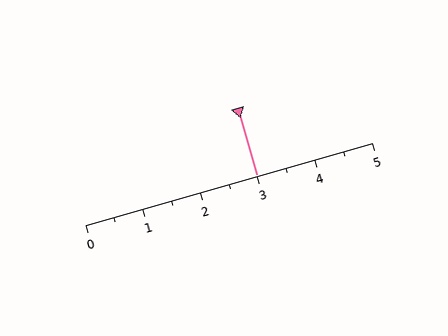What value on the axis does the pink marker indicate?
The marker indicates approximately 3.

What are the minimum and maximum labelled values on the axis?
The axis runs from 0 to 5.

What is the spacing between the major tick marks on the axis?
The major ticks are spaced 1 apart.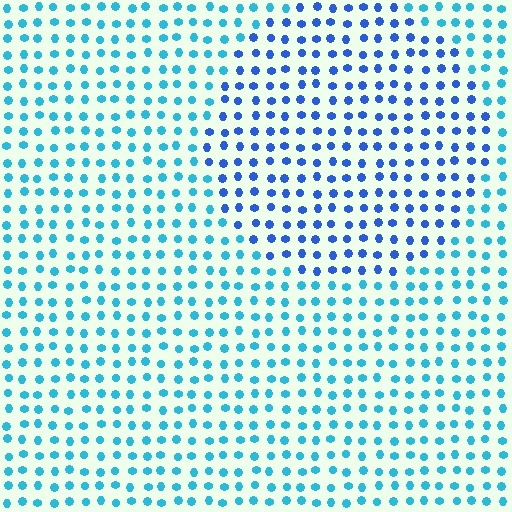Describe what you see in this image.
The image is filled with small cyan elements in a uniform arrangement. A circle-shaped region is visible where the elements are tinted to a slightly different hue, forming a subtle color boundary.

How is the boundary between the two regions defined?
The boundary is defined purely by a slight shift in hue (about 34 degrees). Spacing, size, and orientation are identical on both sides.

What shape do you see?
I see a circle.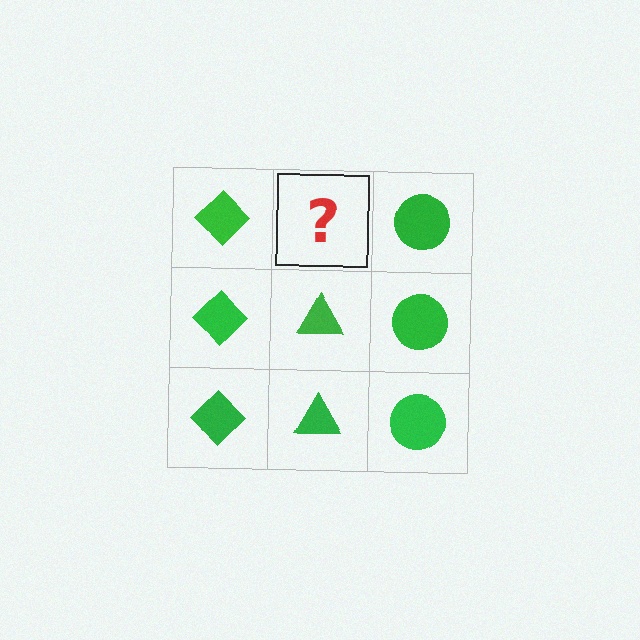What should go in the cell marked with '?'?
The missing cell should contain a green triangle.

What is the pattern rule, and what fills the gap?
The rule is that each column has a consistent shape. The gap should be filled with a green triangle.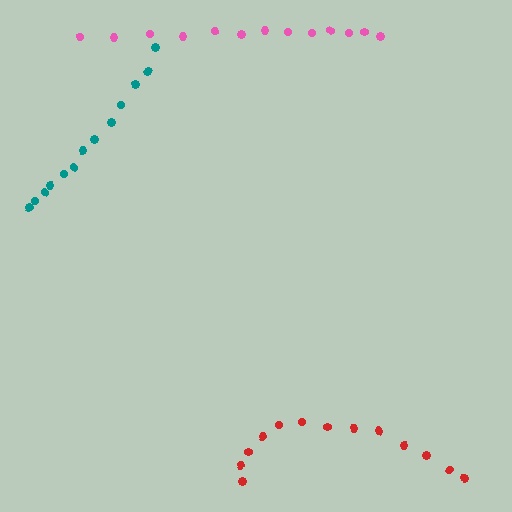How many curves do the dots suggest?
There are 3 distinct paths.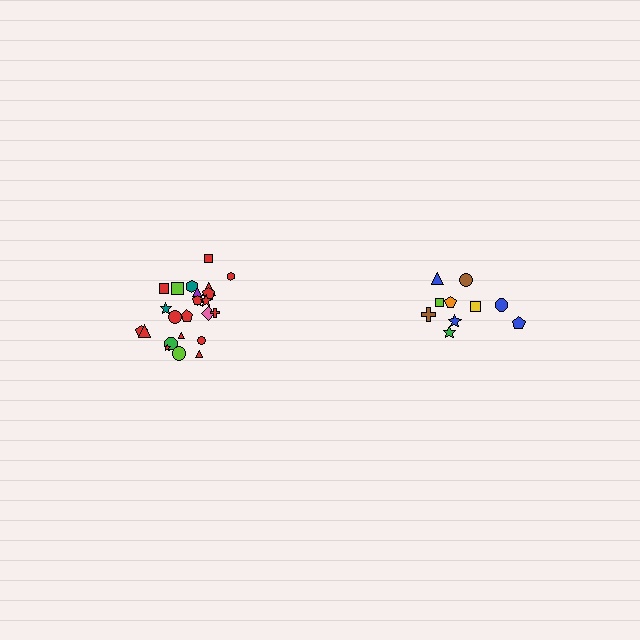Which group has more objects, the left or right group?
The left group.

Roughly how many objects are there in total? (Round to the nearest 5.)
Roughly 35 objects in total.